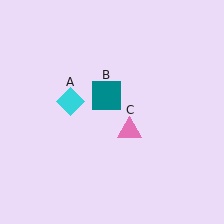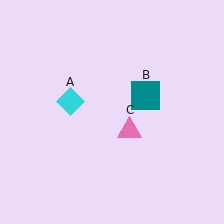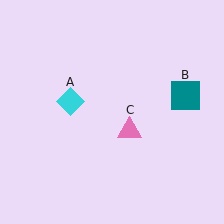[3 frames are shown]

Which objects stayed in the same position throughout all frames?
Cyan diamond (object A) and pink triangle (object C) remained stationary.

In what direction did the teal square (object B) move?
The teal square (object B) moved right.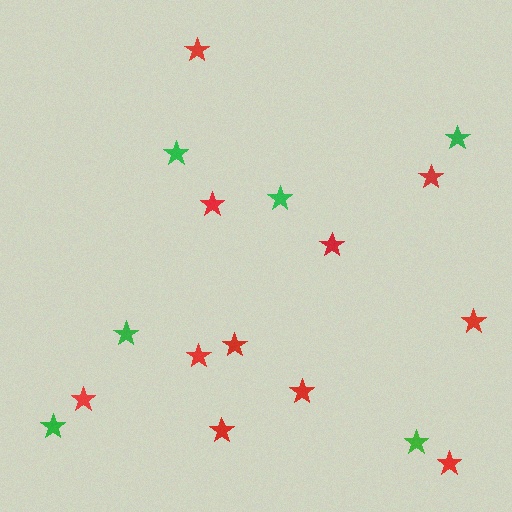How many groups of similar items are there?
There are 2 groups: one group of green stars (6) and one group of red stars (11).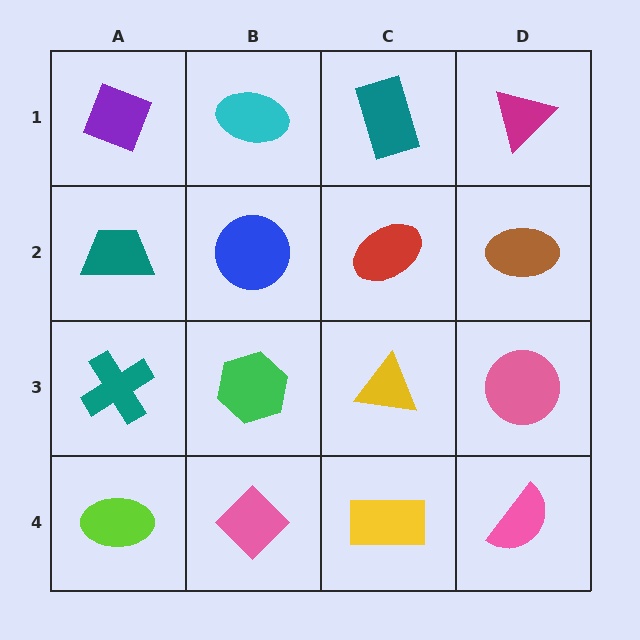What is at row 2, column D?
A brown ellipse.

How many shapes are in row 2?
4 shapes.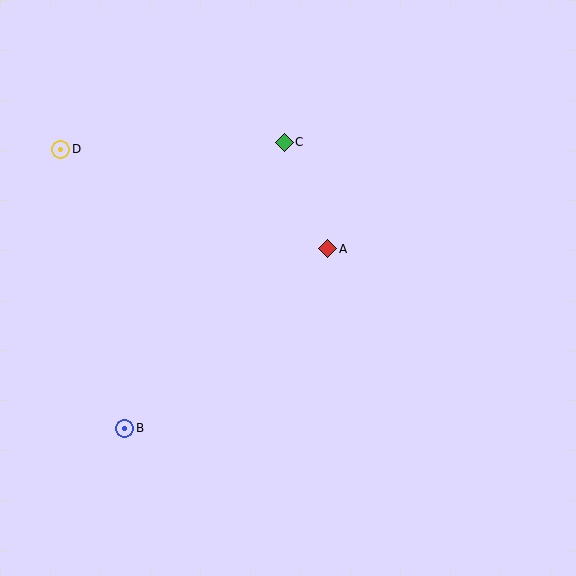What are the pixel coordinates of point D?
Point D is at (61, 149).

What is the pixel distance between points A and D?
The distance between A and D is 285 pixels.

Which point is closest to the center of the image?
Point A at (328, 249) is closest to the center.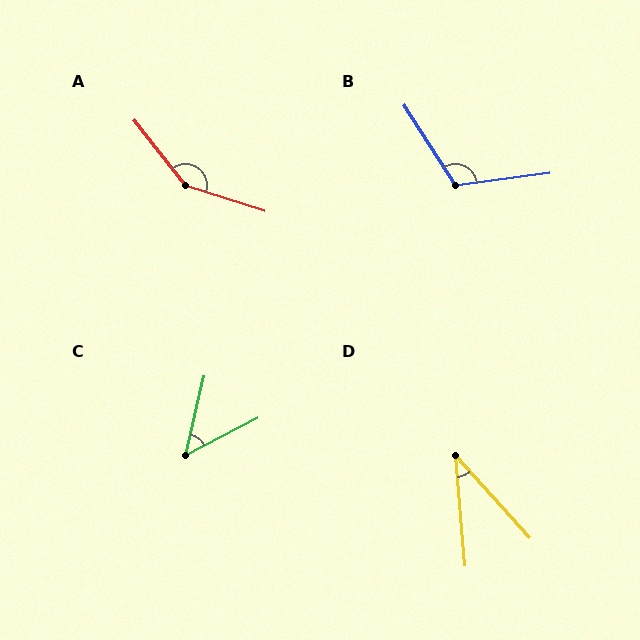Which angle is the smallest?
D, at approximately 37 degrees.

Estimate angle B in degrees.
Approximately 115 degrees.